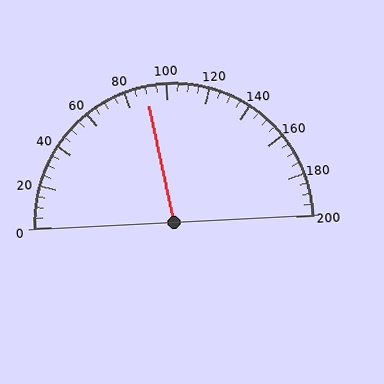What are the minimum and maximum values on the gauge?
The gauge ranges from 0 to 200.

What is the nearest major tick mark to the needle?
The nearest major tick mark is 80.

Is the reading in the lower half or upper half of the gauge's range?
The reading is in the lower half of the range (0 to 200).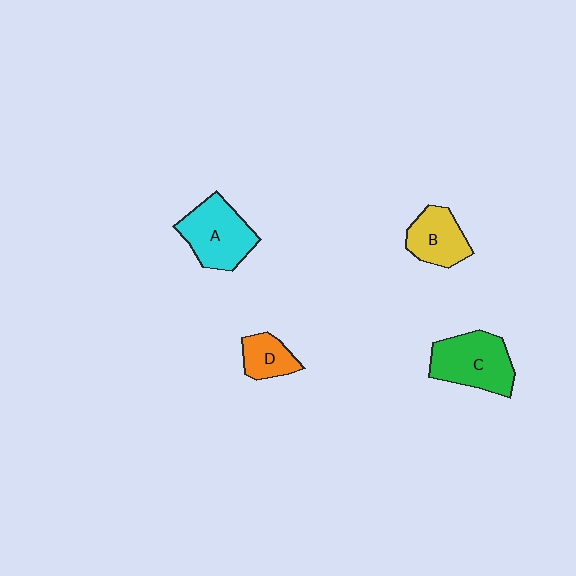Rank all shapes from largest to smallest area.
From largest to smallest: C (green), A (cyan), B (yellow), D (orange).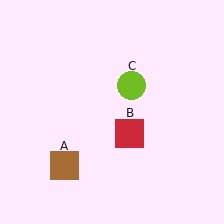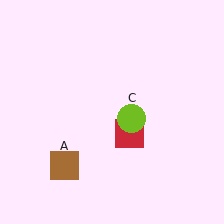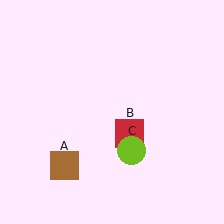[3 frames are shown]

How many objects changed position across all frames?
1 object changed position: lime circle (object C).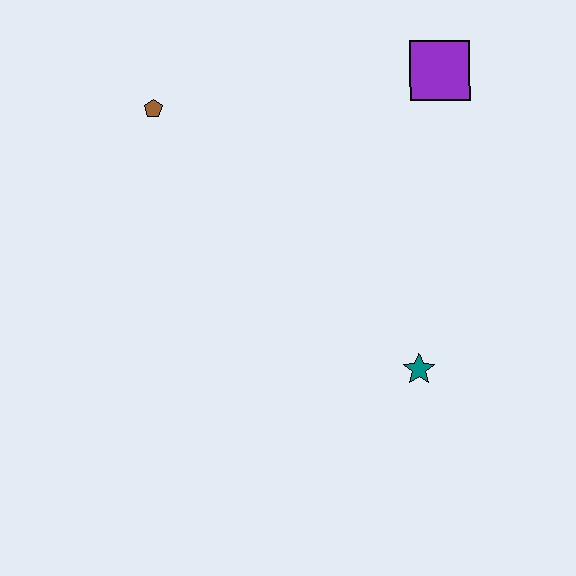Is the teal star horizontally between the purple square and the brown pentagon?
Yes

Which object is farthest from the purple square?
The teal star is farthest from the purple square.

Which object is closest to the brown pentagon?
The purple square is closest to the brown pentagon.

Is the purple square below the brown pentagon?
No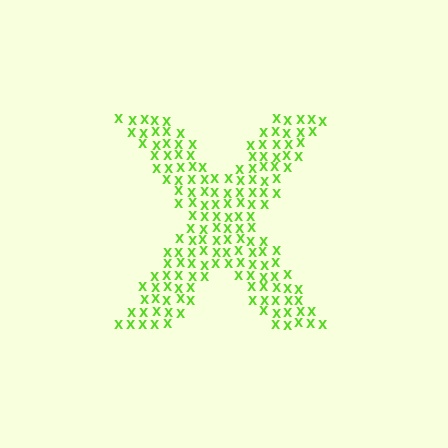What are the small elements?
The small elements are letter X's.